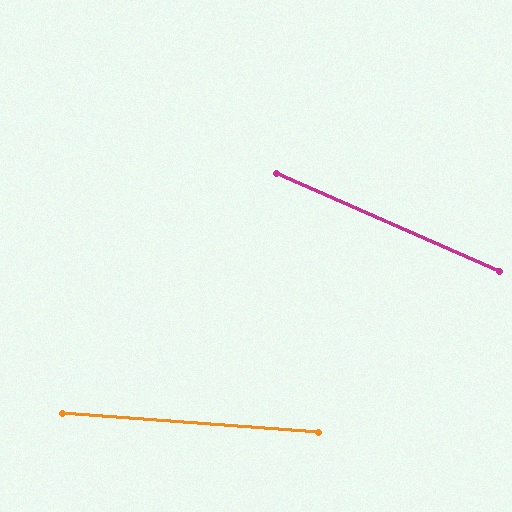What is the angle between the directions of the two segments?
Approximately 19 degrees.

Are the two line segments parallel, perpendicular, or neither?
Neither parallel nor perpendicular — they differ by about 19°.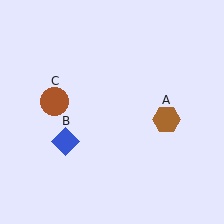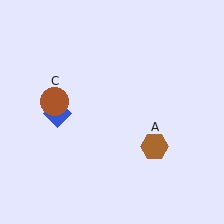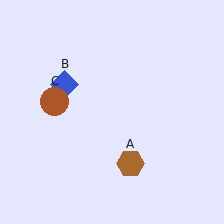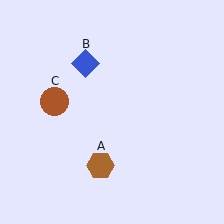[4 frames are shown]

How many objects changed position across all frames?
2 objects changed position: brown hexagon (object A), blue diamond (object B).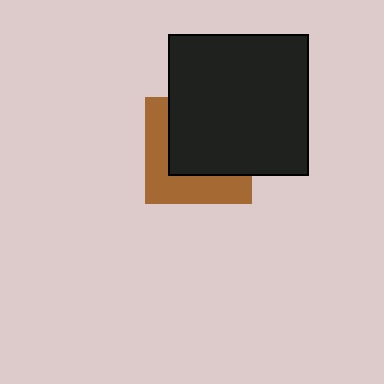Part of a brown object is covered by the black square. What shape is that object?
It is a square.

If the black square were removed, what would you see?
You would see the complete brown square.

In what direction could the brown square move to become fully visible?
The brown square could move toward the lower-left. That would shift it out from behind the black square entirely.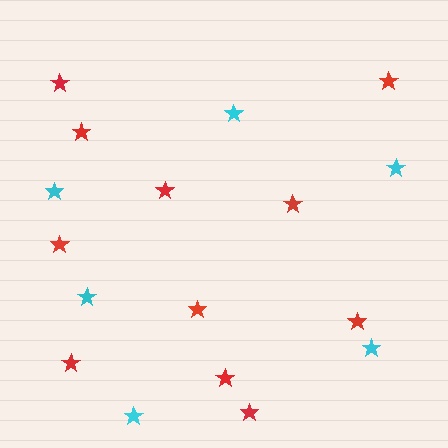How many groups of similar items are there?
There are 2 groups: one group of cyan stars (6) and one group of red stars (11).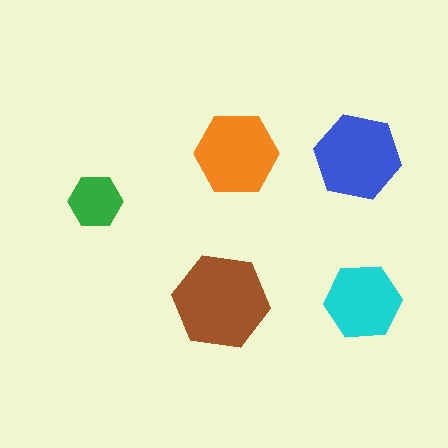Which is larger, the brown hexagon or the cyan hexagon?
The brown one.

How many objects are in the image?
There are 5 objects in the image.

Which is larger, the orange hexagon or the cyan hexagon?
The orange one.